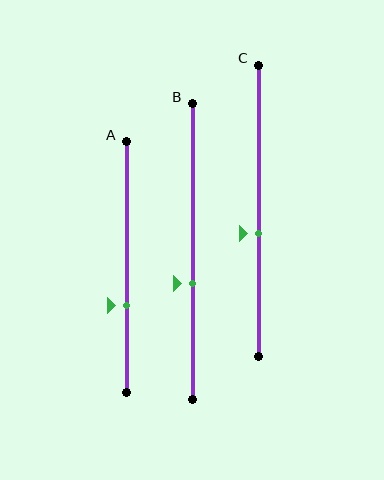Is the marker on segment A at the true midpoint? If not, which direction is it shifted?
No, the marker on segment A is shifted downward by about 15% of the segment length.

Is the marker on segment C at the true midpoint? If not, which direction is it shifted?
No, the marker on segment C is shifted downward by about 8% of the segment length.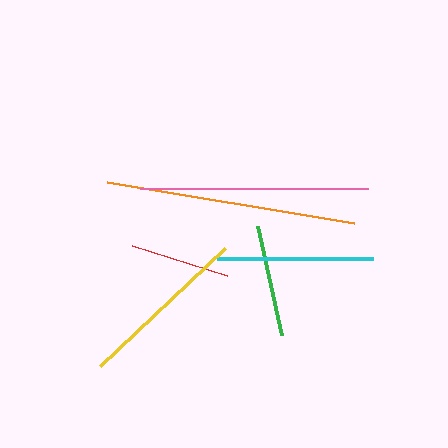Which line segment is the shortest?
The red line is the shortest at approximately 100 pixels.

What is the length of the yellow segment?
The yellow segment is approximately 172 pixels long.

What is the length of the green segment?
The green segment is approximately 112 pixels long.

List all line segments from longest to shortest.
From longest to shortest: orange, pink, yellow, cyan, green, red.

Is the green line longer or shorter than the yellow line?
The yellow line is longer than the green line.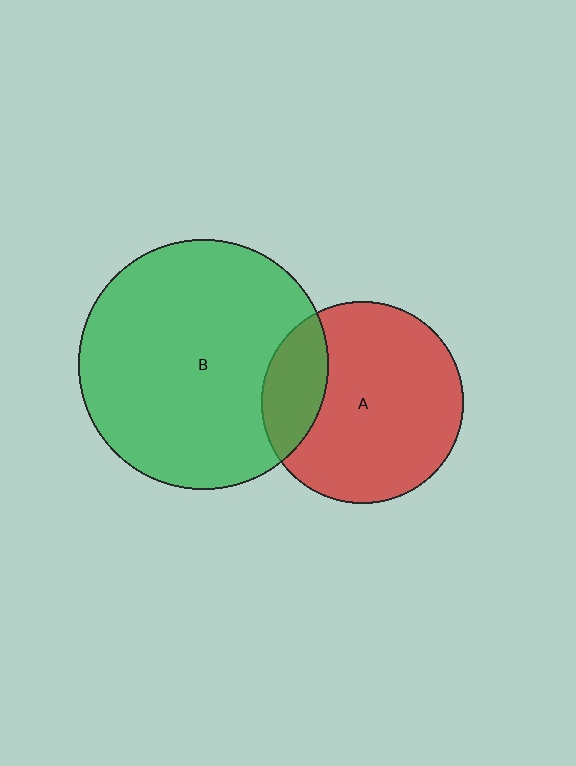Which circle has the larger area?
Circle B (green).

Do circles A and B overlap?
Yes.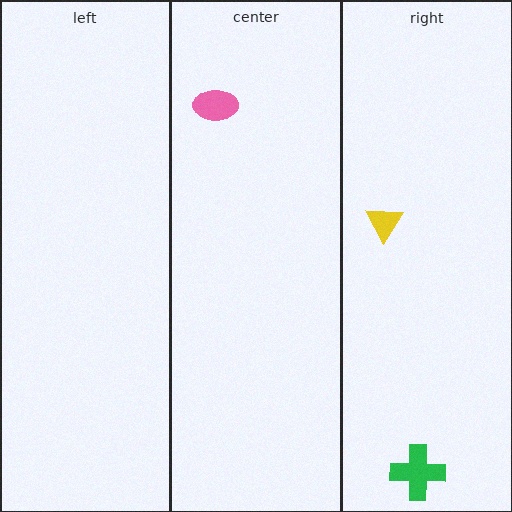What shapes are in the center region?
The pink ellipse.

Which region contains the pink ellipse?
The center region.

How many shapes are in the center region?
1.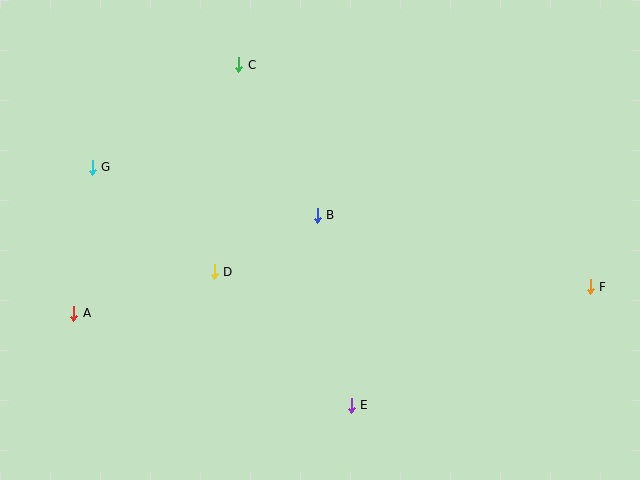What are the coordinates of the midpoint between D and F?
The midpoint between D and F is at (402, 279).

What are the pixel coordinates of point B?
Point B is at (317, 215).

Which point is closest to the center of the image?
Point B at (317, 215) is closest to the center.